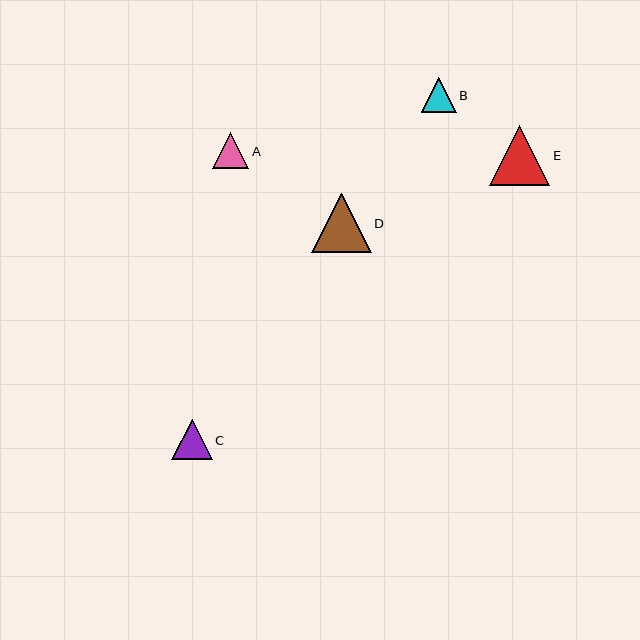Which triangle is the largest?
Triangle E is the largest with a size of approximately 60 pixels.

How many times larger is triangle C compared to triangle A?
Triangle C is approximately 1.1 times the size of triangle A.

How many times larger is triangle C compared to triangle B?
Triangle C is approximately 1.2 times the size of triangle B.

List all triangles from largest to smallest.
From largest to smallest: E, D, C, A, B.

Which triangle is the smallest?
Triangle B is the smallest with a size of approximately 35 pixels.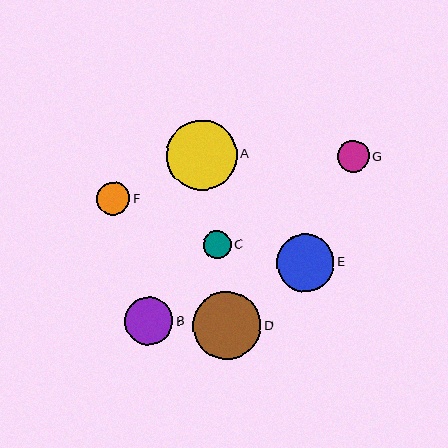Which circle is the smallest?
Circle C is the smallest with a size of approximately 28 pixels.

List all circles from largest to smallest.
From largest to smallest: A, D, E, B, F, G, C.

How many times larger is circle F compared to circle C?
Circle F is approximately 1.2 times the size of circle C.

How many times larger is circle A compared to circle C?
Circle A is approximately 2.6 times the size of circle C.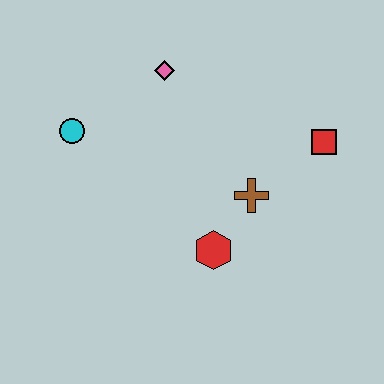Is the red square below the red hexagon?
No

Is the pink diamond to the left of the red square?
Yes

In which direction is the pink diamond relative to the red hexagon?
The pink diamond is above the red hexagon.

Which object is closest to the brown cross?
The red hexagon is closest to the brown cross.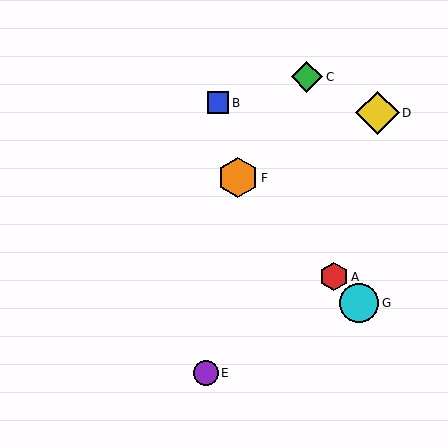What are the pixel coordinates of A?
Object A is at (334, 277).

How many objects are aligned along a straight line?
3 objects (A, F, G) are aligned along a straight line.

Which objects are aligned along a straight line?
Objects A, F, G are aligned along a straight line.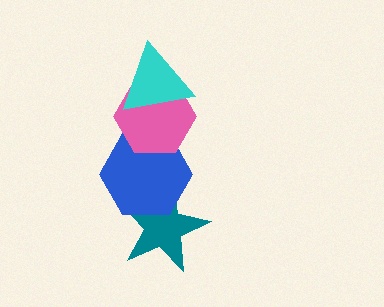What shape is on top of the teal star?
The blue hexagon is on top of the teal star.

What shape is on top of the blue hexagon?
The pink hexagon is on top of the blue hexagon.